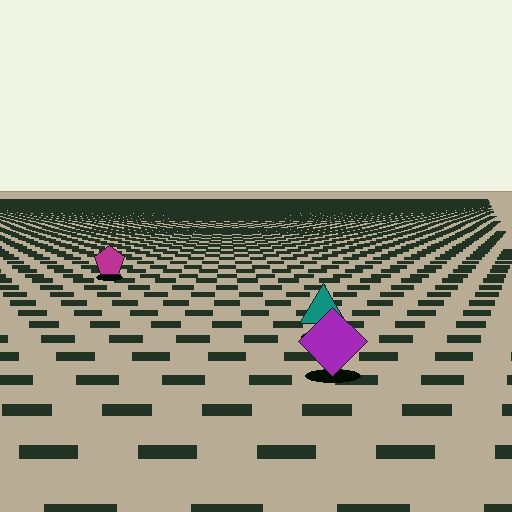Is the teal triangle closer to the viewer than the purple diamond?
No. The purple diamond is closer — you can tell from the texture gradient: the ground texture is coarser near it.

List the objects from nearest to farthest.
From nearest to farthest: the purple diamond, the teal triangle, the magenta pentagon.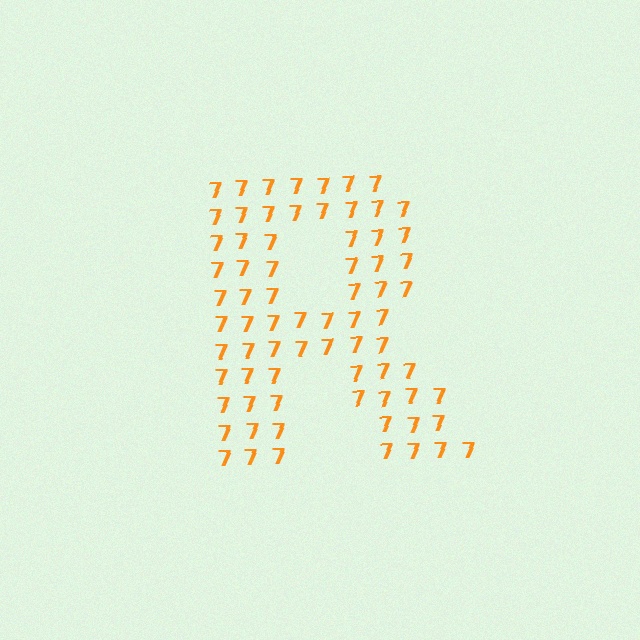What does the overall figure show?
The overall figure shows the letter R.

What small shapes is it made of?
It is made of small digit 7's.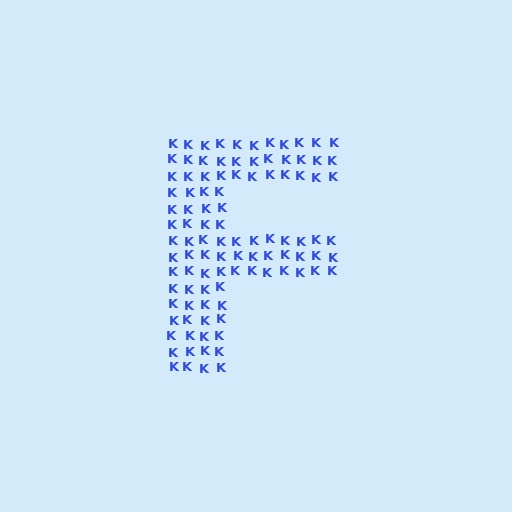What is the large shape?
The large shape is the letter F.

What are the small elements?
The small elements are letter K's.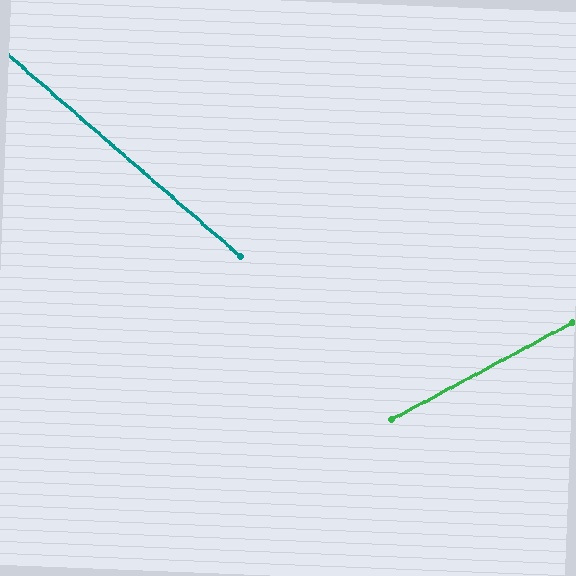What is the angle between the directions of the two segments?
Approximately 69 degrees.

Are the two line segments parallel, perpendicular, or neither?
Neither parallel nor perpendicular — they differ by about 69°.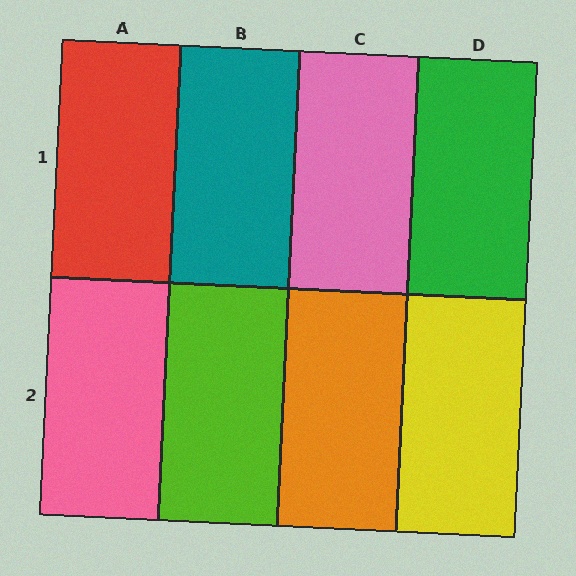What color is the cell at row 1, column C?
Pink.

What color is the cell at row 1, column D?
Green.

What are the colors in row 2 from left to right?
Pink, lime, orange, yellow.